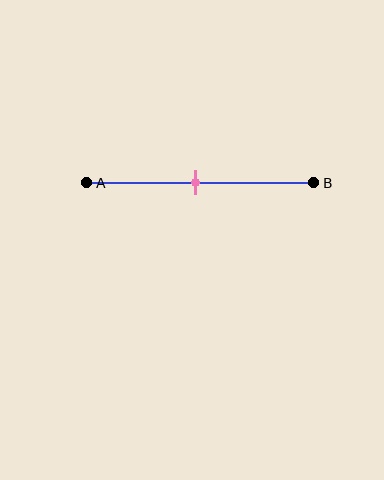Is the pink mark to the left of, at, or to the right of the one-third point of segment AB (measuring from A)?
The pink mark is to the right of the one-third point of segment AB.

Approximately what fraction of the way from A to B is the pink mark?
The pink mark is approximately 50% of the way from A to B.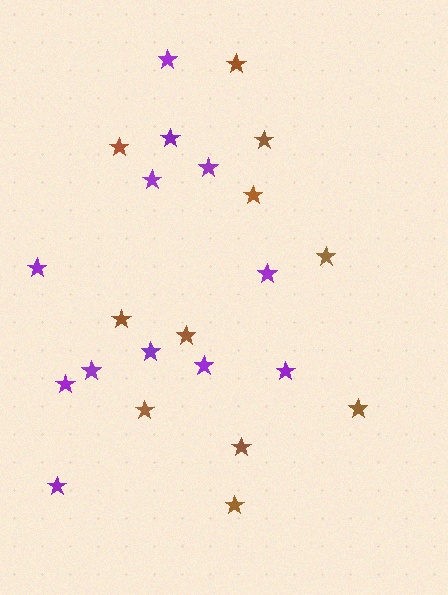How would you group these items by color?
There are 2 groups: one group of brown stars (11) and one group of purple stars (12).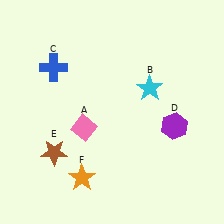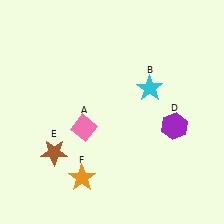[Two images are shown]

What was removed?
The blue cross (C) was removed in Image 2.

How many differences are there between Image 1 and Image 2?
There is 1 difference between the two images.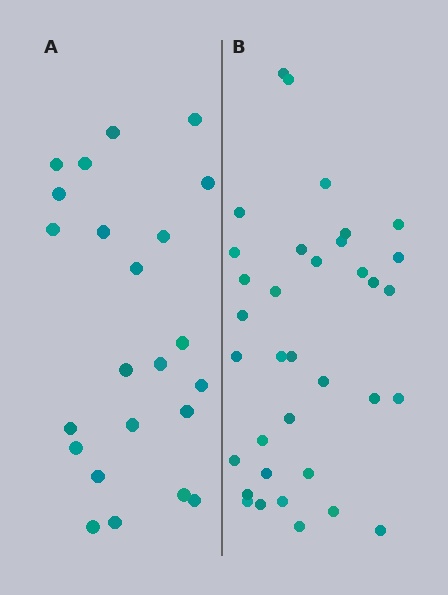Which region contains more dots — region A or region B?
Region B (the right region) has more dots.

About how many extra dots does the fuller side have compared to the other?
Region B has roughly 12 or so more dots than region A.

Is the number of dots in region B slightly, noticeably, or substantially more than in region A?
Region B has substantially more. The ratio is roughly 1.5 to 1.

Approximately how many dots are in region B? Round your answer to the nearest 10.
About 40 dots. (The exact count is 35, which rounds to 40.)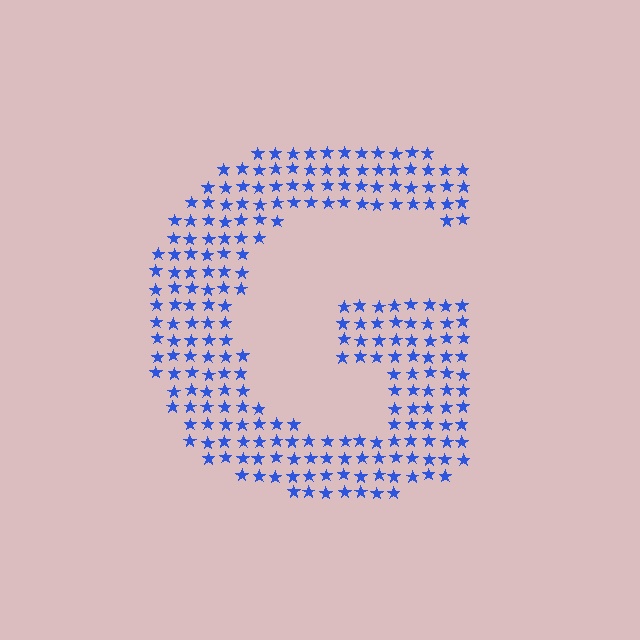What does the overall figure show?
The overall figure shows the letter G.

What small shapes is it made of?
It is made of small stars.